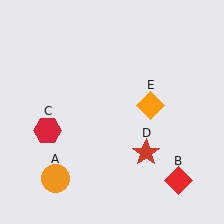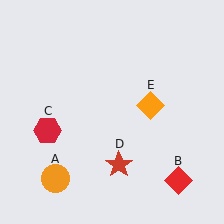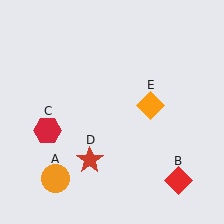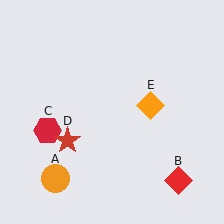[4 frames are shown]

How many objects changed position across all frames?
1 object changed position: red star (object D).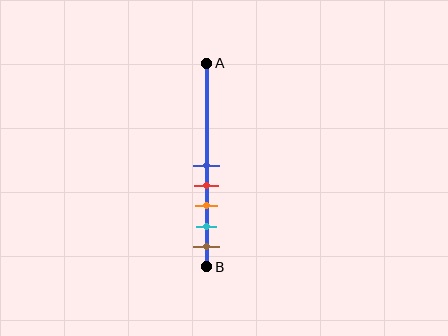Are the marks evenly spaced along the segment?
Yes, the marks are approximately evenly spaced.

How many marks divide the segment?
There are 5 marks dividing the segment.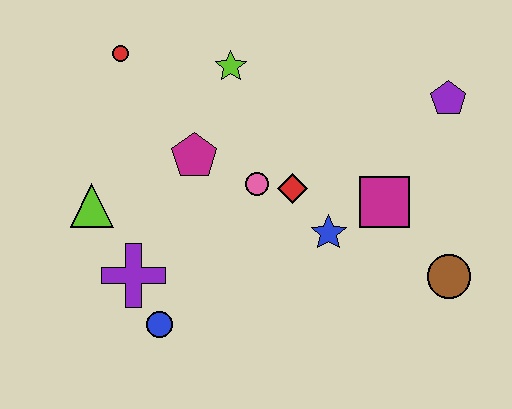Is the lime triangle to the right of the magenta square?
No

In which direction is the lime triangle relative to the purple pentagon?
The lime triangle is to the left of the purple pentagon.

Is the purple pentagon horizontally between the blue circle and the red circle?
No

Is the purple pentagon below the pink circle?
No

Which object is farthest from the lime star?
The brown circle is farthest from the lime star.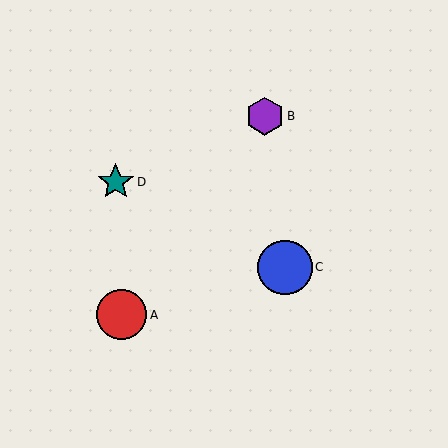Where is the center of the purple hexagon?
The center of the purple hexagon is at (265, 116).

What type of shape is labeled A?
Shape A is a red circle.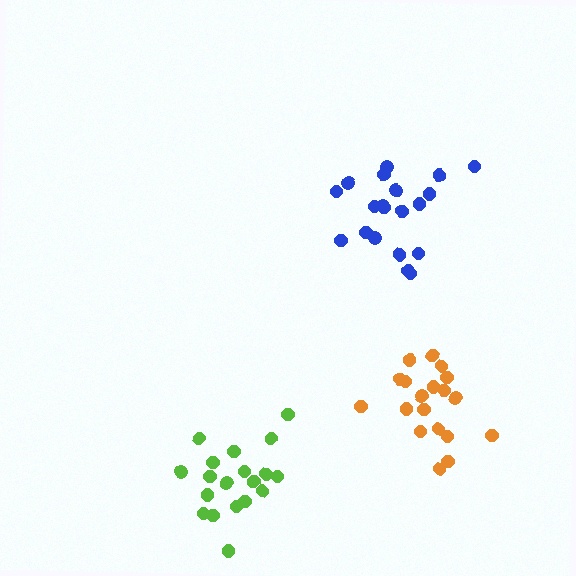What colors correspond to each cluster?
The clusters are colored: blue, lime, orange.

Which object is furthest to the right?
The orange cluster is rightmost.